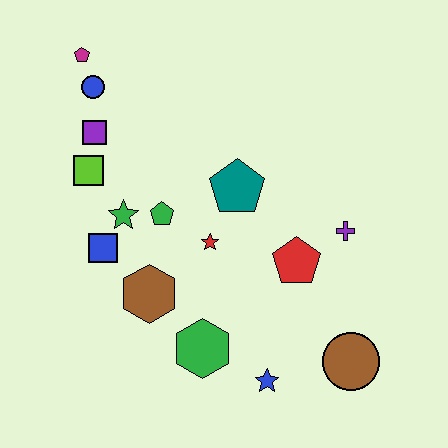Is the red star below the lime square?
Yes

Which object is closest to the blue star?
The green hexagon is closest to the blue star.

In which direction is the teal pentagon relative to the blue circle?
The teal pentagon is to the right of the blue circle.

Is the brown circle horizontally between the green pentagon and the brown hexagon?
No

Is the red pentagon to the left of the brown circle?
Yes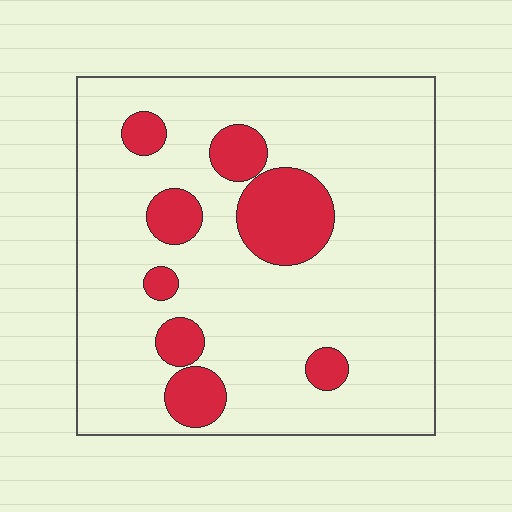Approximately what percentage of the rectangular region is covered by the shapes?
Approximately 15%.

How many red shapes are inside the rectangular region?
8.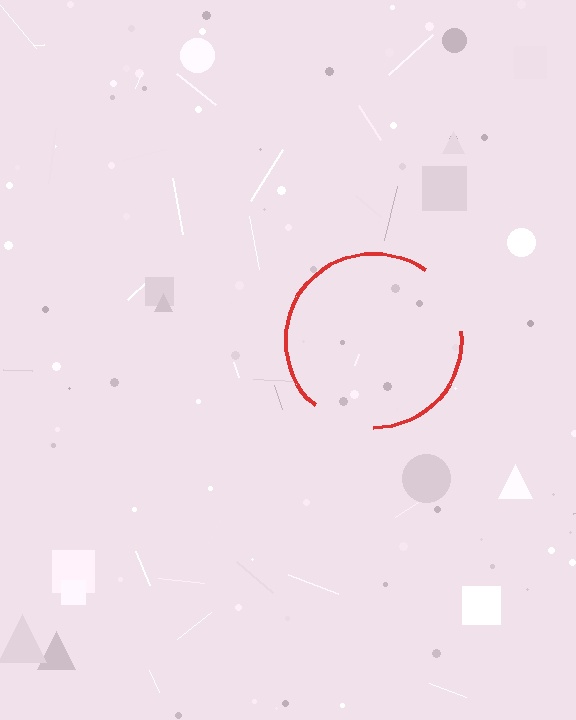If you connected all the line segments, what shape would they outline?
They would outline a circle.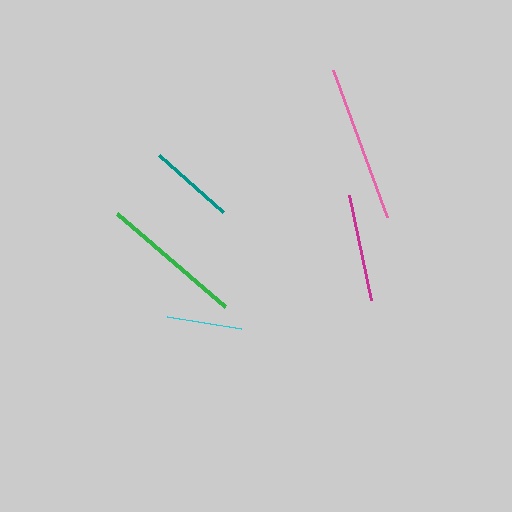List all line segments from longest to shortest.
From longest to shortest: pink, green, magenta, teal, cyan.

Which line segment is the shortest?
The cyan line is the shortest at approximately 75 pixels.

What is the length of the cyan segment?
The cyan segment is approximately 75 pixels long.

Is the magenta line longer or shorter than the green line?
The green line is longer than the magenta line.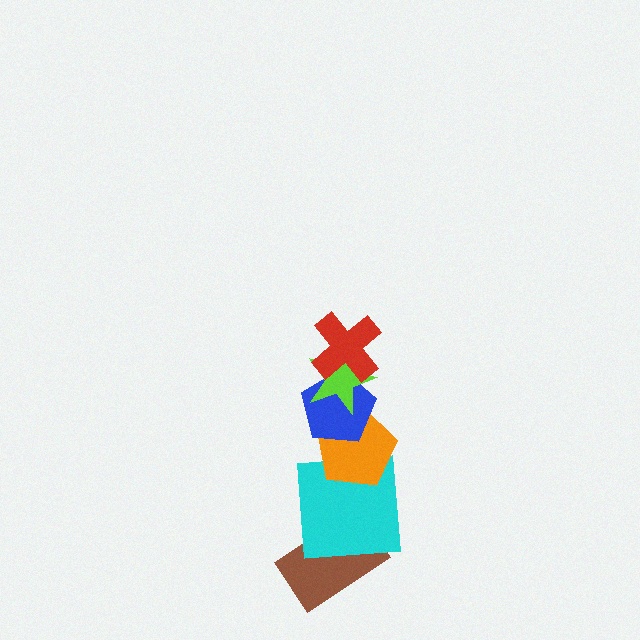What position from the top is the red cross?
The red cross is 1st from the top.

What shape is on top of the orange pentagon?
The blue pentagon is on top of the orange pentagon.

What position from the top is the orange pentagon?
The orange pentagon is 4th from the top.